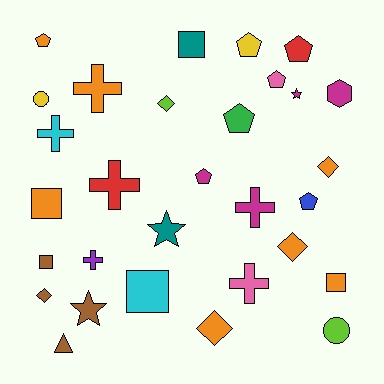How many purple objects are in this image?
There is 1 purple object.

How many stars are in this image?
There are 3 stars.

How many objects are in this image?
There are 30 objects.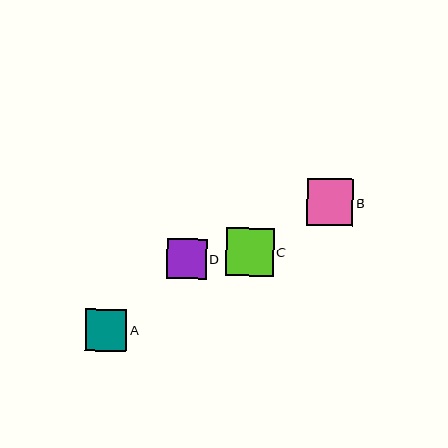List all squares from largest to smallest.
From largest to smallest: C, B, A, D.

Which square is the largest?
Square C is the largest with a size of approximately 48 pixels.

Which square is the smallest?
Square D is the smallest with a size of approximately 40 pixels.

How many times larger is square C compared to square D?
Square C is approximately 1.2 times the size of square D.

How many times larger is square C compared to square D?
Square C is approximately 1.2 times the size of square D.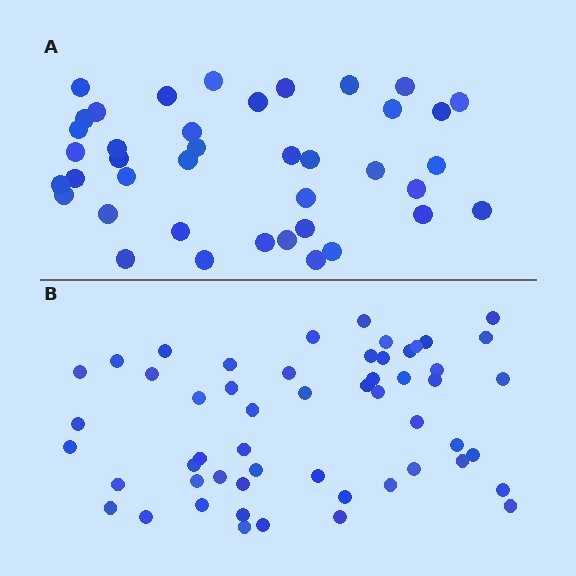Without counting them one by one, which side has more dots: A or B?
Region B (the bottom region) has more dots.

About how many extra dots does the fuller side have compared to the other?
Region B has approximately 15 more dots than region A.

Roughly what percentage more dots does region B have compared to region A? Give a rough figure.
About 35% more.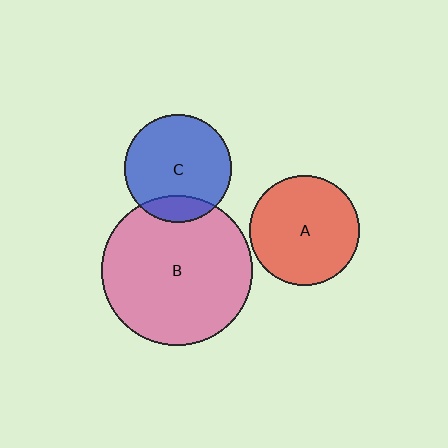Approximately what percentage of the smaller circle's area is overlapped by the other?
Approximately 15%.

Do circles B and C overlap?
Yes.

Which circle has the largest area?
Circle B (pink).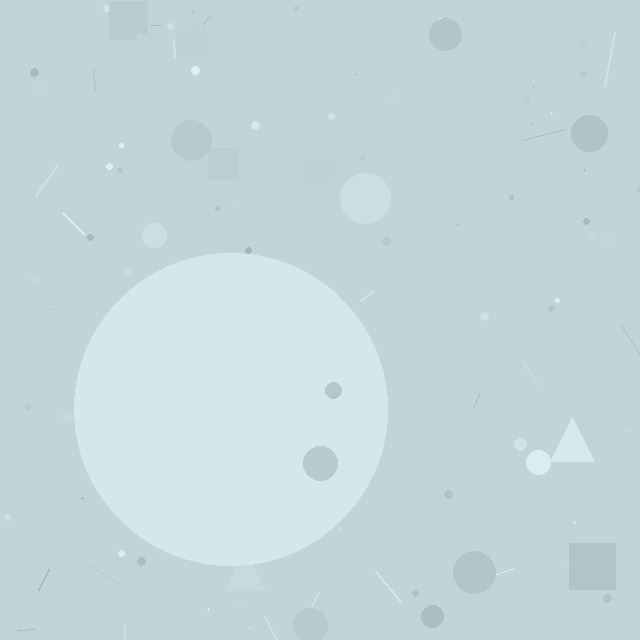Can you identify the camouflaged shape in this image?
The camouflaged shape is a circle.